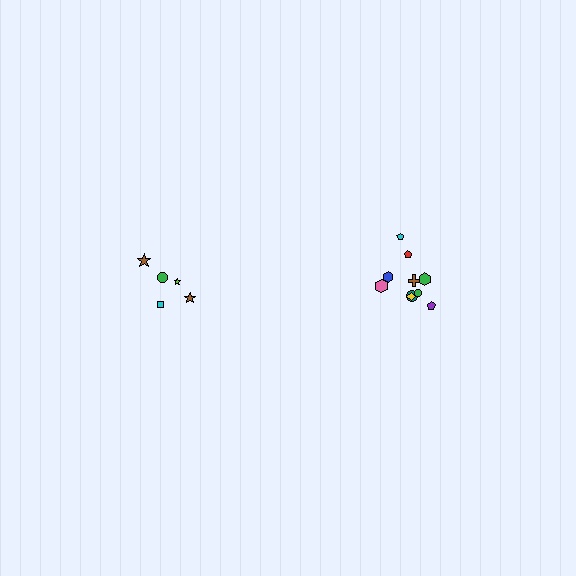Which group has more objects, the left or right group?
The right group.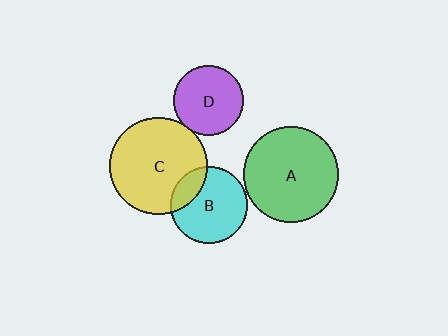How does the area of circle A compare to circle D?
Approximately 1.9 times.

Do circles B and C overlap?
Yes.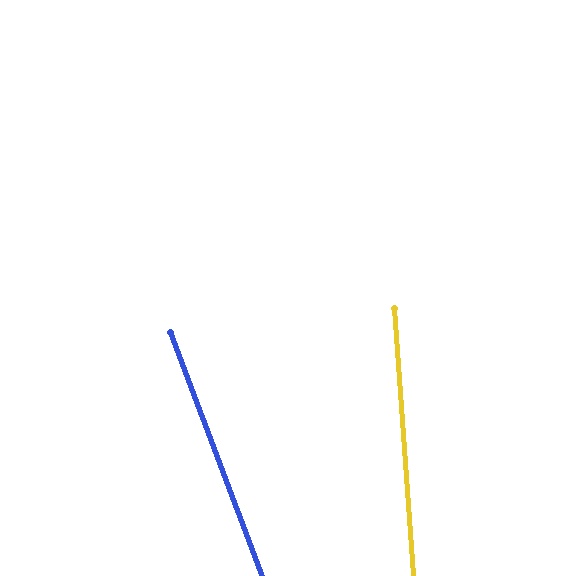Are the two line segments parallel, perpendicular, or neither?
Neither parallel nor perpendicular — they differ by about 16°.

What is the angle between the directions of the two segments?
Approximately 16 degrees.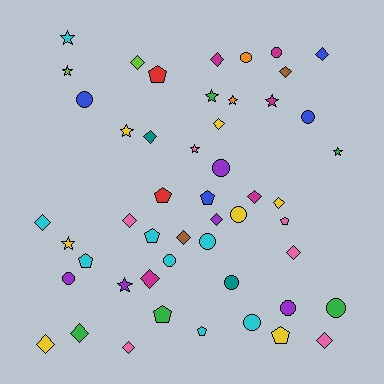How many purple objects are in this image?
There are 5 purple objects.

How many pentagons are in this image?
There are 9 pentagons.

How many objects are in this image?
There are 50 objects.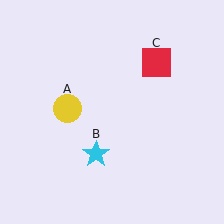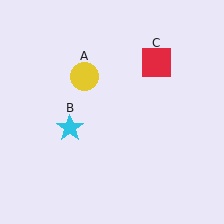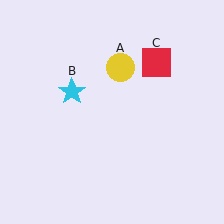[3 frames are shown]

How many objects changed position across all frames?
2 objects changed position: yellow circle (object A), cyan star (object B).